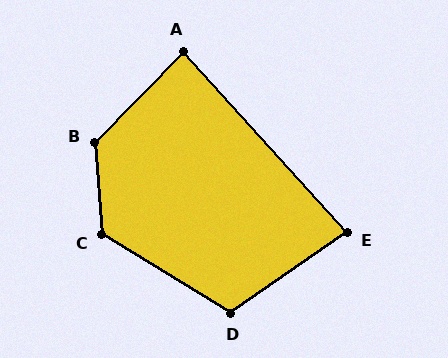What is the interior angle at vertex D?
Approximately 114 degrees (obtuse).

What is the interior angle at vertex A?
Approximately 86 degrees (approximately right).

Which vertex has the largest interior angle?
B, at approximately 132 degrees.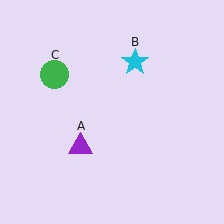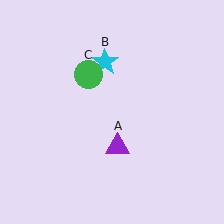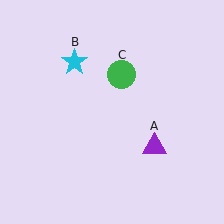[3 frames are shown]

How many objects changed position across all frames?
3 objects changed position: purple triangle (object A), cyan star (object B), green circle (object C).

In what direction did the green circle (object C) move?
The green circle (object C) moved right.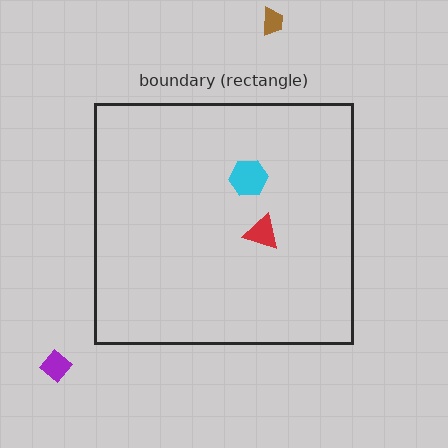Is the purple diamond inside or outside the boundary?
Outside.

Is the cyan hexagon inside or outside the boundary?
Inside.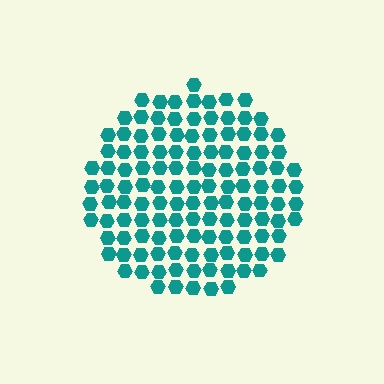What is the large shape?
The large shape is a circle.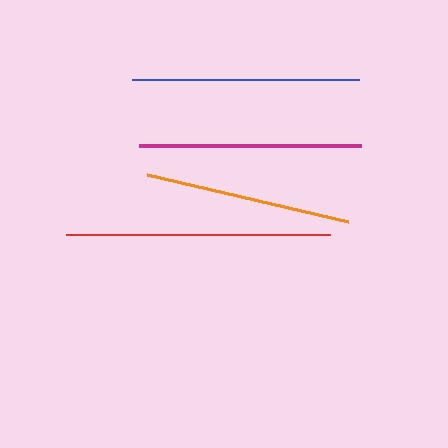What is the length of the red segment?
The red segment is approximately 264 pixels long.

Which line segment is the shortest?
The orange line is the shortest at approximately 206 pixels.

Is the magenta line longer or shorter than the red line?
The red line is longer than the magenta line.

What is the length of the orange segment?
The orange segment is approximately 206 pixels long.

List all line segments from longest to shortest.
From longest to shortest: red, blue, magenta, orange.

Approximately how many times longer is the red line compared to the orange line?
The red line is approximately 1.3 times the length of the orange line.